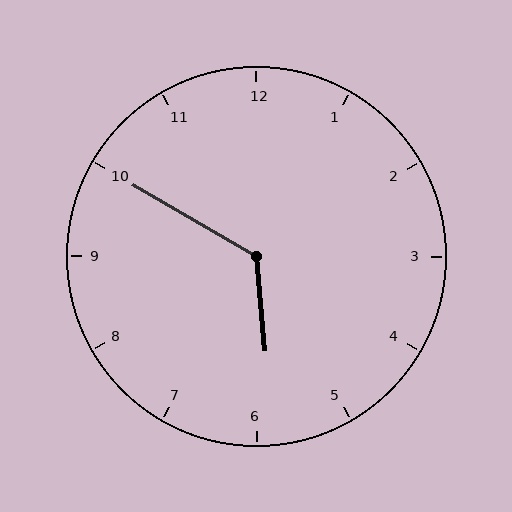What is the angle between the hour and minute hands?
Approximately 125 degrees.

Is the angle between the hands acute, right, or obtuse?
It is obtuse.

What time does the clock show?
5:50.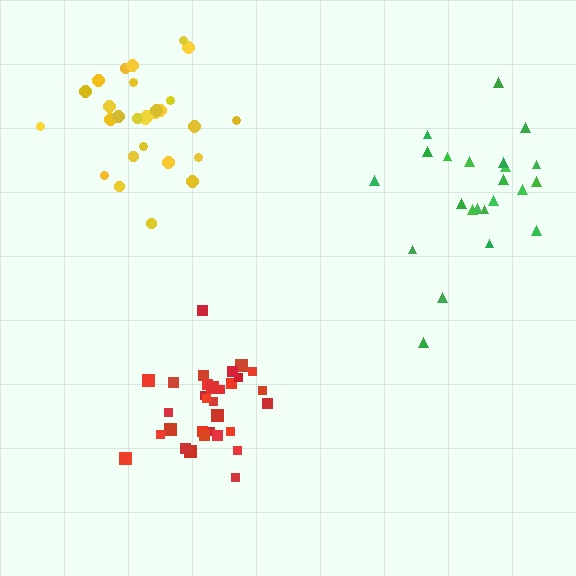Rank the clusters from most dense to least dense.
red, yellow, green.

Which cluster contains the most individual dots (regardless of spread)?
Red (31).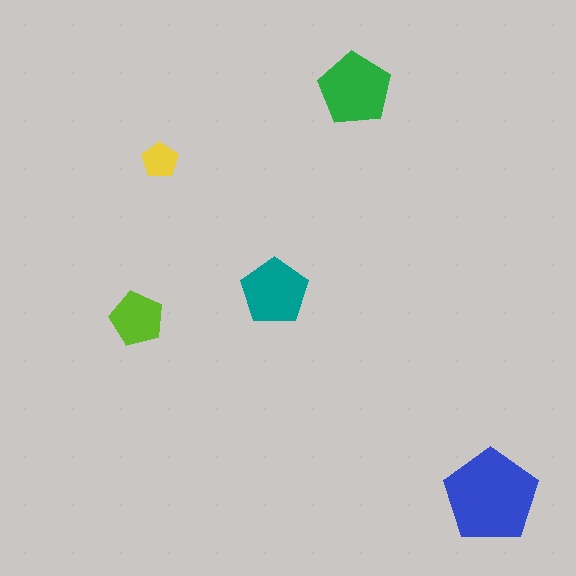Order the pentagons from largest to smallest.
the blue one, the green one, the teal one, the lime one, the yellow one.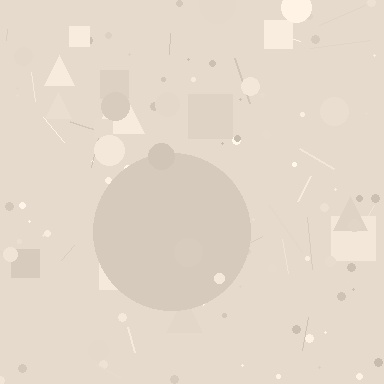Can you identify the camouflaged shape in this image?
The camouflaged shape is a circle.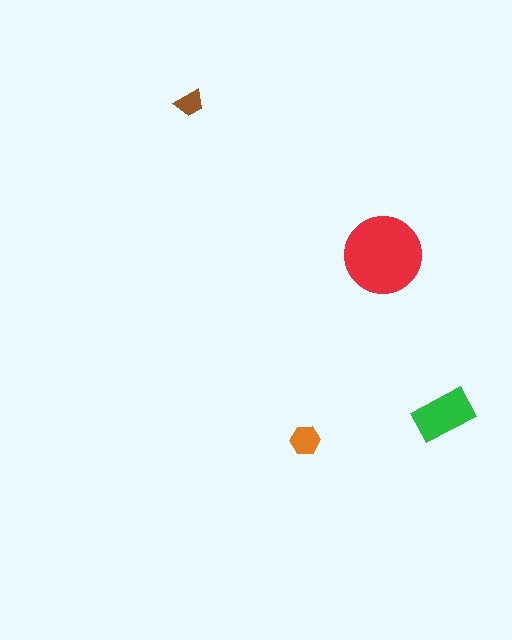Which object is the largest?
The red circle.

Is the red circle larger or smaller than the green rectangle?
Larger.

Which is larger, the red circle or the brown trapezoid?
The red circle.